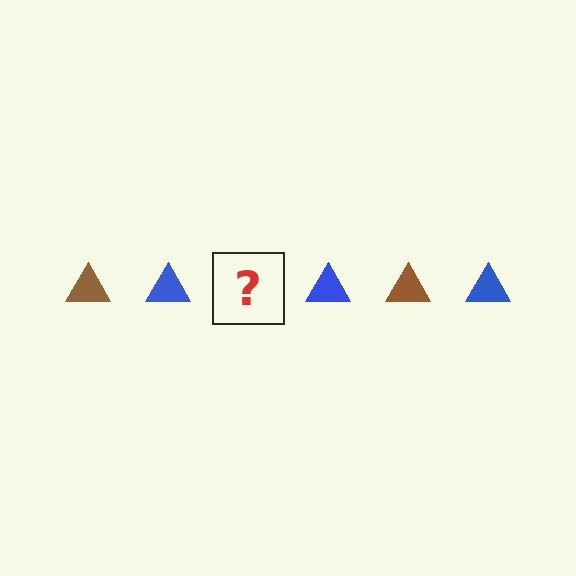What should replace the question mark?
The question mark should be replaced with a brown triangle.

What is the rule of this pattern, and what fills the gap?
The rule is that the pattern cycles through brown, blue triangles. The gap should be filled with a brown triangle.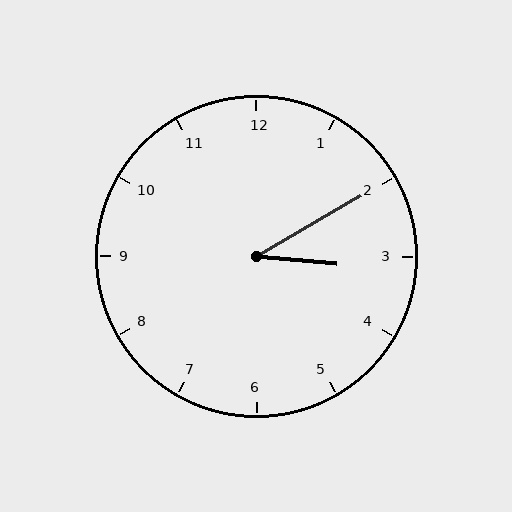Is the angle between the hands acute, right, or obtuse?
It is acute.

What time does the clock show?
3:10.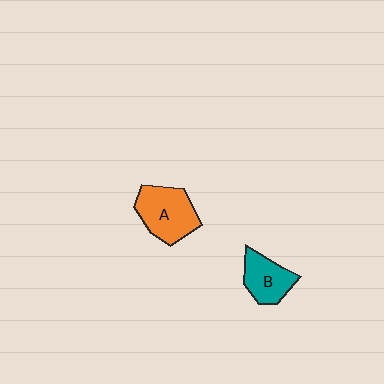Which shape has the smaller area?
Shape B (teal).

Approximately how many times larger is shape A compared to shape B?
Approximately 1.4 times.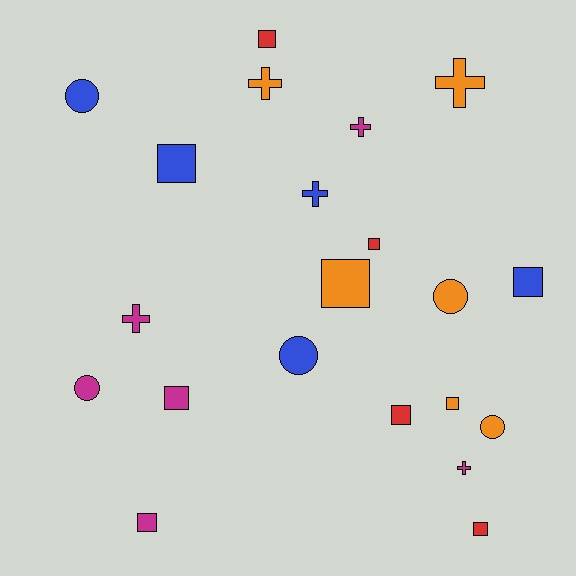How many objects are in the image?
There are 21 objects.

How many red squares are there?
There are 4 red squares.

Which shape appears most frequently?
Square, with 10 objects.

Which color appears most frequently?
Orange, with 6 objects.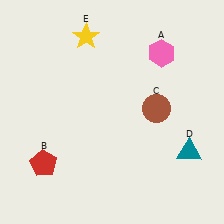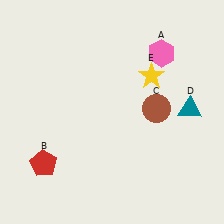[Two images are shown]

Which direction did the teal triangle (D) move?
The teal triangle (D) moved up.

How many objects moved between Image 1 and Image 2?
2 objects moved between the two images.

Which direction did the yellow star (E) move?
The yellow star (E) moved right.